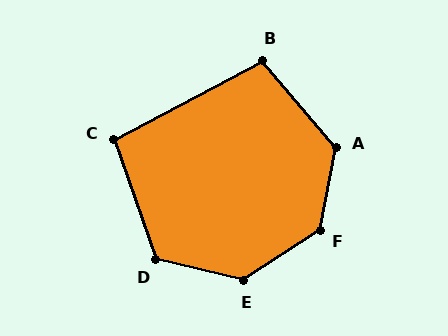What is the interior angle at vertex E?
Approximately 133 degrees (obtuse).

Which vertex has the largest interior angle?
F, at approximately 135 degrees.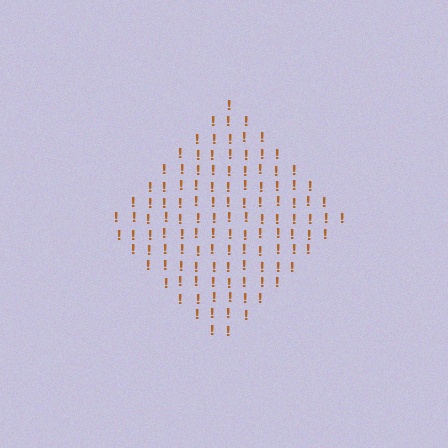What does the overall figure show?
The overall figure shows a diamond.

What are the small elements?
The small elements are exclamation marks.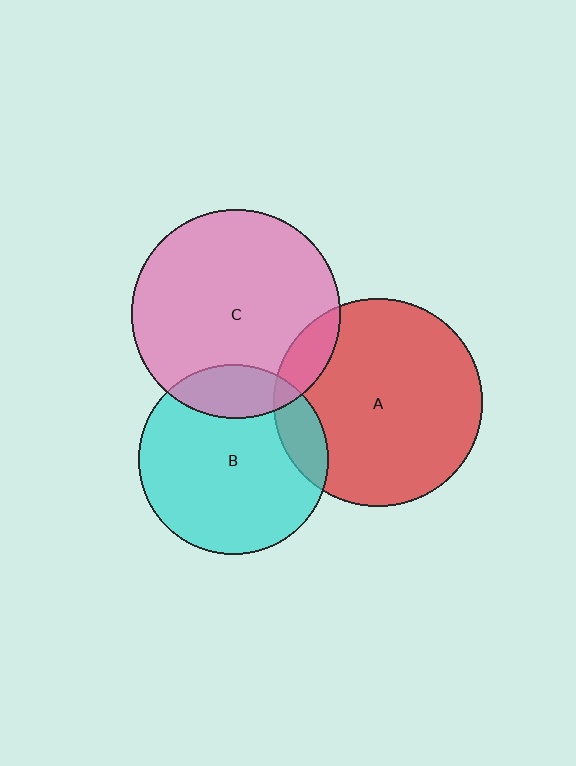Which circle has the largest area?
Circle C (pink).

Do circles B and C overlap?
Yes.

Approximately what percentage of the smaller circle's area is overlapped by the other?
Approximately 20%.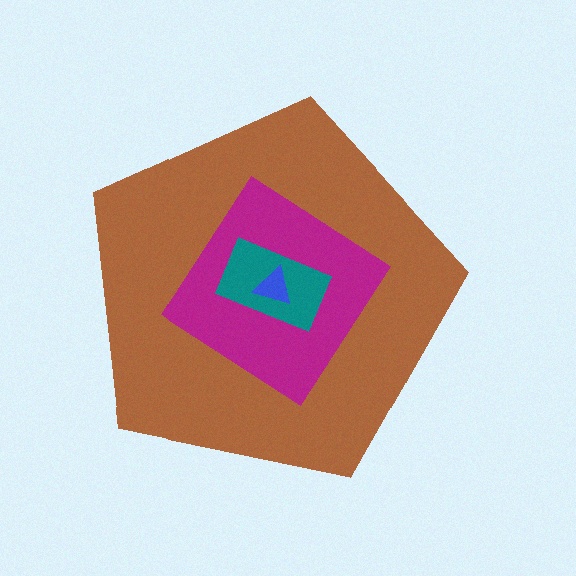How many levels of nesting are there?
4.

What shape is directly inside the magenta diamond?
The teal rectangle.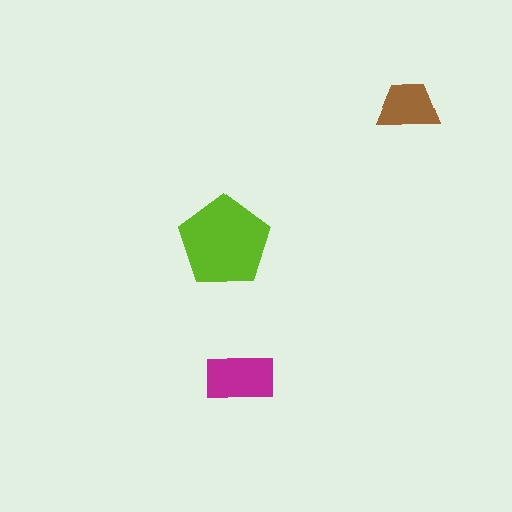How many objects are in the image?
There are 3 objects in the image.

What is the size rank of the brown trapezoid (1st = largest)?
3rd.